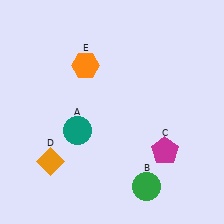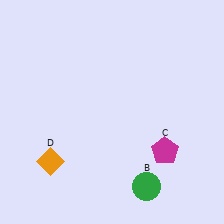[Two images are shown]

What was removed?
The teal circle (A), the orange hexagon (E) were removed in Image 2.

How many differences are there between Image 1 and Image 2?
There are 2 differences between the two images.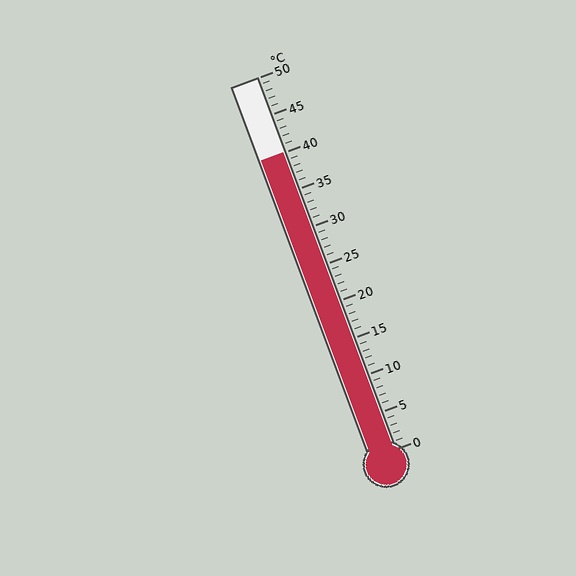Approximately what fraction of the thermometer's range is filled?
The thermometer is filled to approximately 80% of its range.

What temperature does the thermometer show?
The thermometer shows approximately 40°C.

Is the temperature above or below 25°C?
The temperature is above 25°C.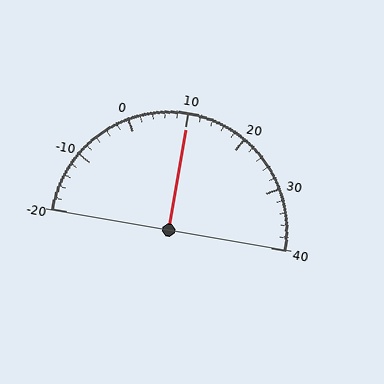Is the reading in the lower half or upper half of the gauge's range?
The reading is in the upper half of the range (-20 to 40).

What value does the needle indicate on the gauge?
The needle indicates approximately 10.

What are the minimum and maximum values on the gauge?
The gauge ranges from -20 to 40.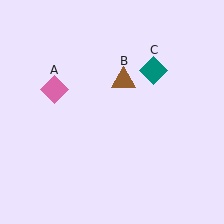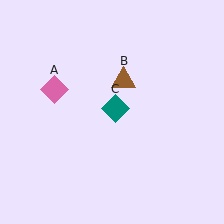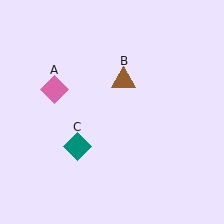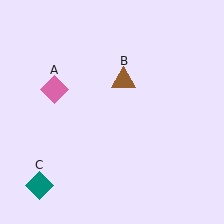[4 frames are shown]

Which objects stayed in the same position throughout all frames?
Pink diamond (object A) and brown triangle (object B) remained stationary.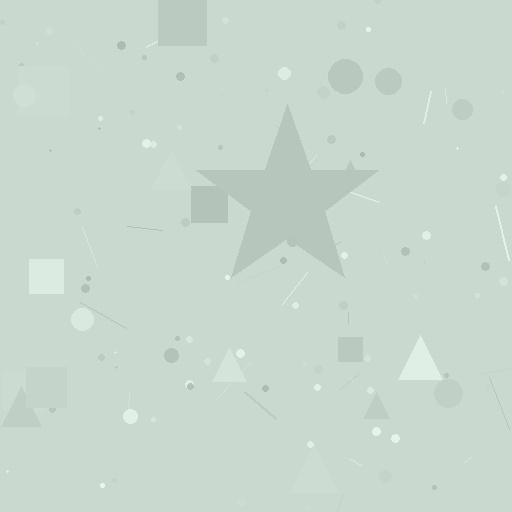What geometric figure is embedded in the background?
A star is embedded in the background.